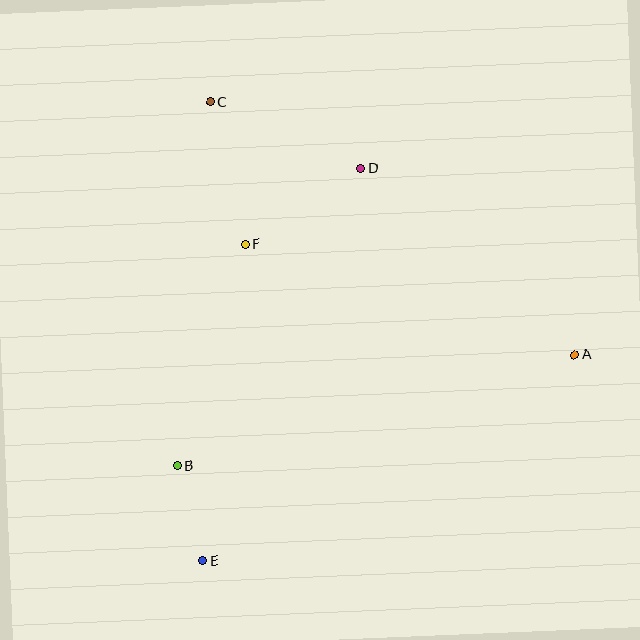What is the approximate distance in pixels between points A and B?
The distance between A and B is approximately 413 pixels.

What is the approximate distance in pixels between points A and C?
The distance between A and C is approximately 444 pixels.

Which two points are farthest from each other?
Points C and E are farthest from each other.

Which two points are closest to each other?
Points B and E are closest to each other.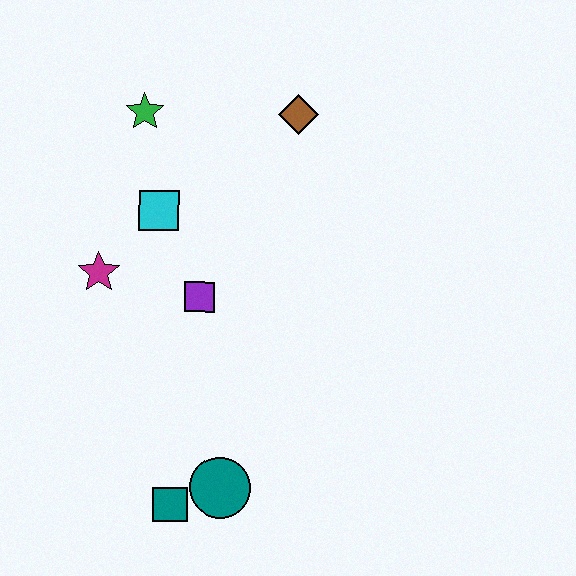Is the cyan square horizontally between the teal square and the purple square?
No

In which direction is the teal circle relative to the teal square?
The teal circle is to the right of the teal square.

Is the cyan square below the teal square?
No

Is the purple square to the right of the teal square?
Yes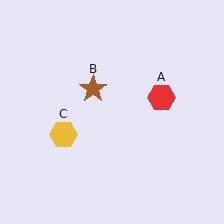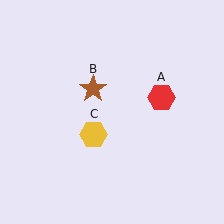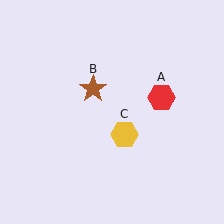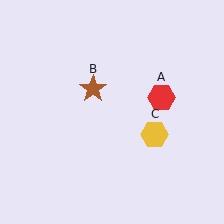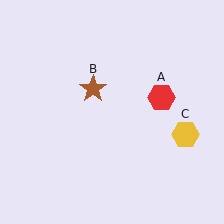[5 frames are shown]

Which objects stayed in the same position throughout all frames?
Red hexagon (object A) and brown star (object B) remained stationary.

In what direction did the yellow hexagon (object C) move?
The yellow hexagon (object C) moved right.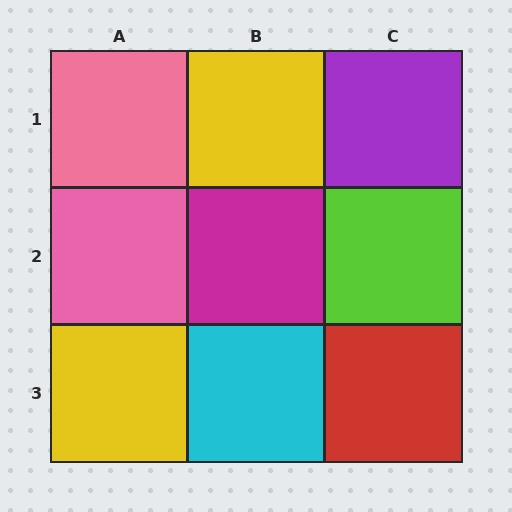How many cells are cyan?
1 cell is cyan.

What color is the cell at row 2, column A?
Pink.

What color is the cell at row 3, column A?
Yellow.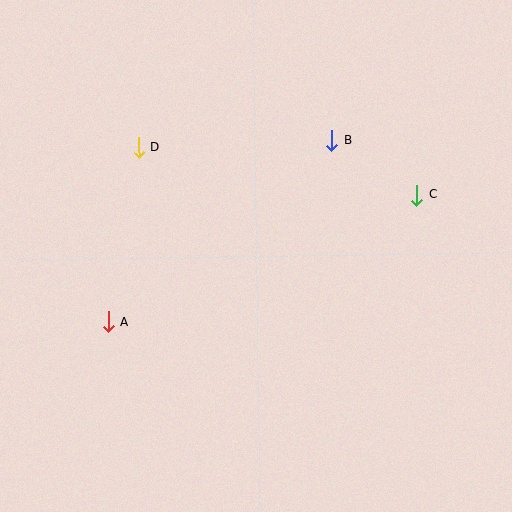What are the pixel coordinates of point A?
Point A is at (108, 322).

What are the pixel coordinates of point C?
Point C is at (417, 195).